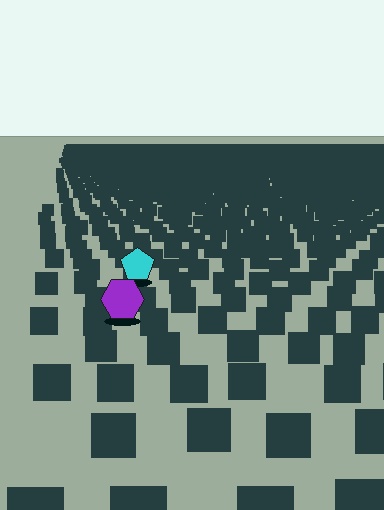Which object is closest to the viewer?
The purple hexagon is closest. The texture marks near it are larger and more spread out.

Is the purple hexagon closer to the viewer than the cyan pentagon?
Yes. The purple hexagon is closer — you can tell from the texture gradient: the ground texture is coarser near it.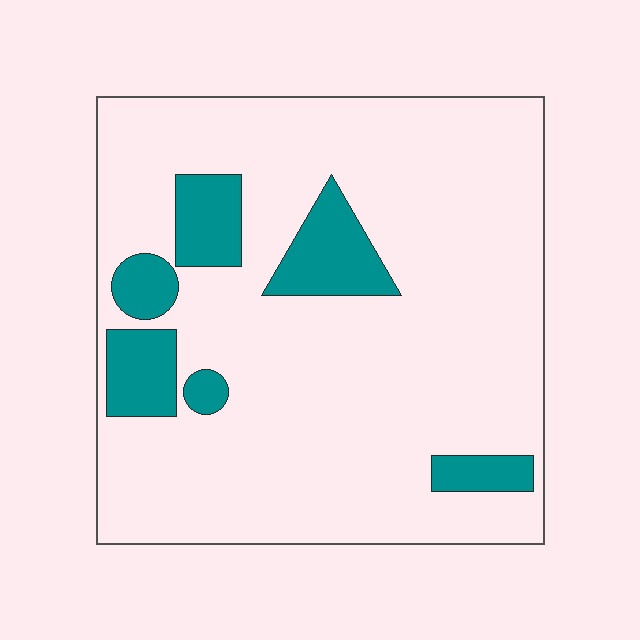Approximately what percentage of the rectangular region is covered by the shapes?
Approximately 15%.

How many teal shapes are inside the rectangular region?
6.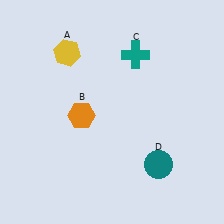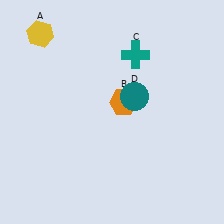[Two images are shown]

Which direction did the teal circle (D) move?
The teal circle (D) moved up.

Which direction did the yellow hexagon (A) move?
The yellow hexagon (A) moved left.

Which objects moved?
The objects that moved are: the yellow hexagon (A), the orange hexagon (B), the teal circle (D).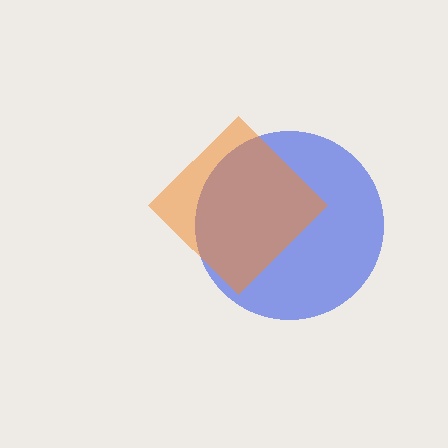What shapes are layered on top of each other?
The layered shapes are: a blue circle, an orange diamond.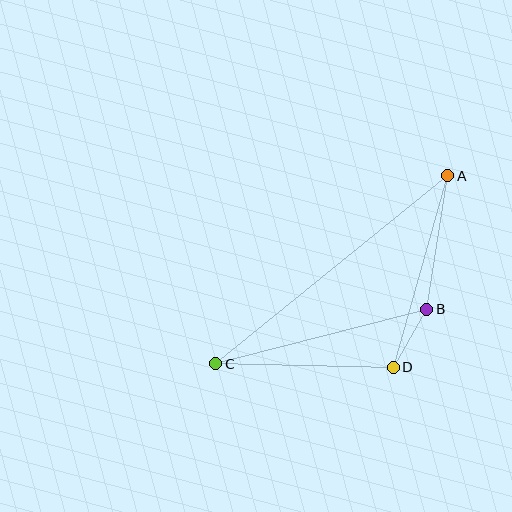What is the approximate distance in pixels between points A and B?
The distance between A and B is approximately 135 pixels.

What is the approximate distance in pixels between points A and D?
The distance between A and D is approximately 199 pixels.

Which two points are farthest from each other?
Points A and C are farthest from each other.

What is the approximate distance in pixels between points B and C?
The distance between B and C is approximately 218 pixels.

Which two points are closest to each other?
Points B and D are closest to each other.